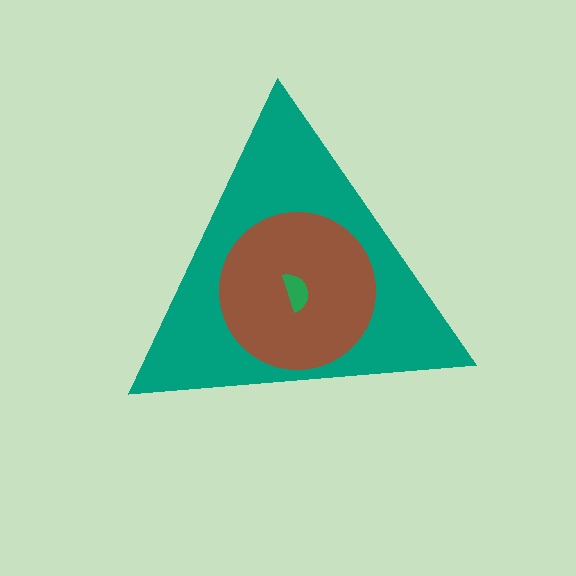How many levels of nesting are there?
3.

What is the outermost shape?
The teal triangle.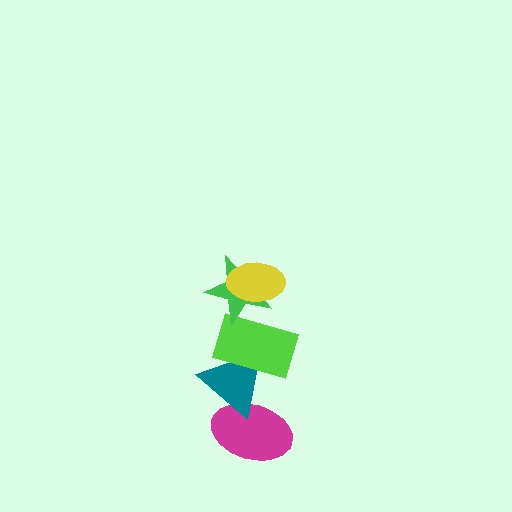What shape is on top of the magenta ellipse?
The teal triangle is on top of the magenta ellipse.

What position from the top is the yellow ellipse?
The yellow ellipse is 1st from the top.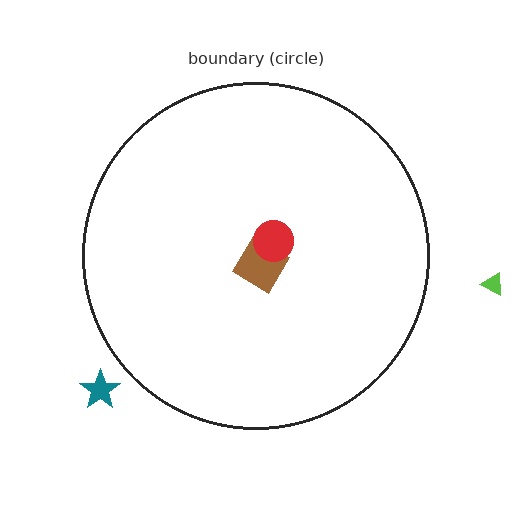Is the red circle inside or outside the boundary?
Inside.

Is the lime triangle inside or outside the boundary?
Outside.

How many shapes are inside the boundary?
2 inside, 2 outside.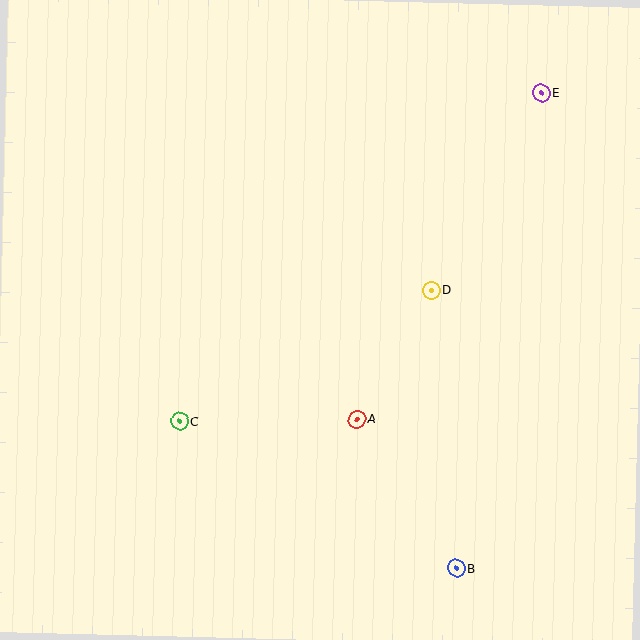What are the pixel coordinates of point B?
Point B is at (456, 568).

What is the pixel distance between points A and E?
The distance between A and E is 375 pixels.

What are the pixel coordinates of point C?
Point C is at (180, 421).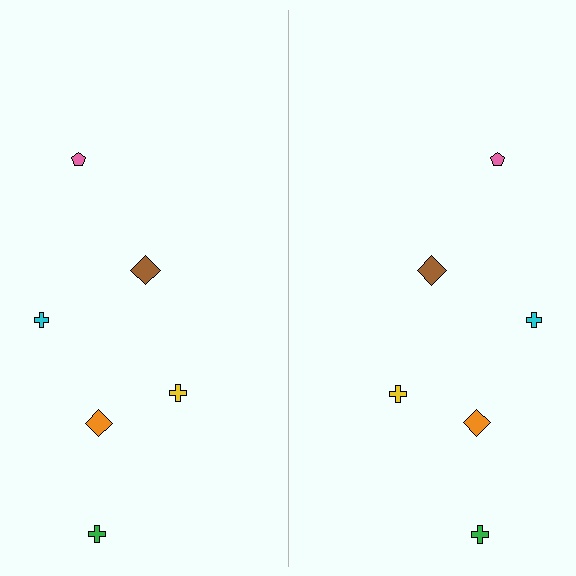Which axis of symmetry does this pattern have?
The pattern has a vertical axis of symmetry running through the center of the image.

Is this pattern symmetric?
Yes, this pattern has bilateral (reflection) symmetry.